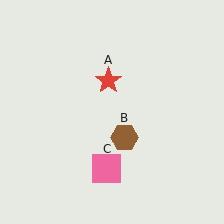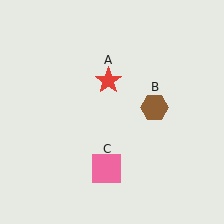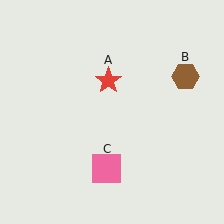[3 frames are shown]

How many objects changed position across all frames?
1 object changed position: brown hexagon (object B).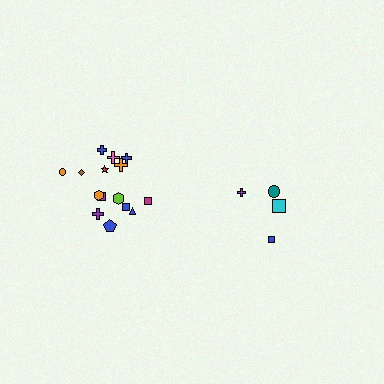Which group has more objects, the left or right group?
The left group.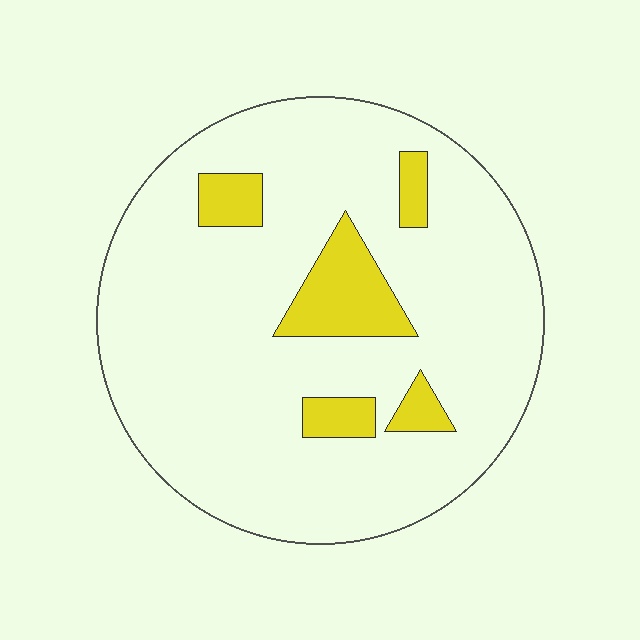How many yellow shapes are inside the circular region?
5.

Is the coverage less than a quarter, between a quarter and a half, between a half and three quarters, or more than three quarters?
Less than a quarter.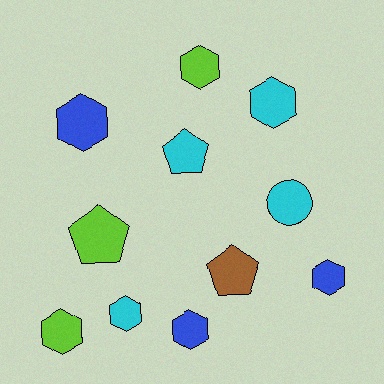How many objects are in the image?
There are 11 objects.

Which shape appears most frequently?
Hexagon, with 7 objects.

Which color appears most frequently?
Cyan, with 4 objects.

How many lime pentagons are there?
There is 1 lime pentagon.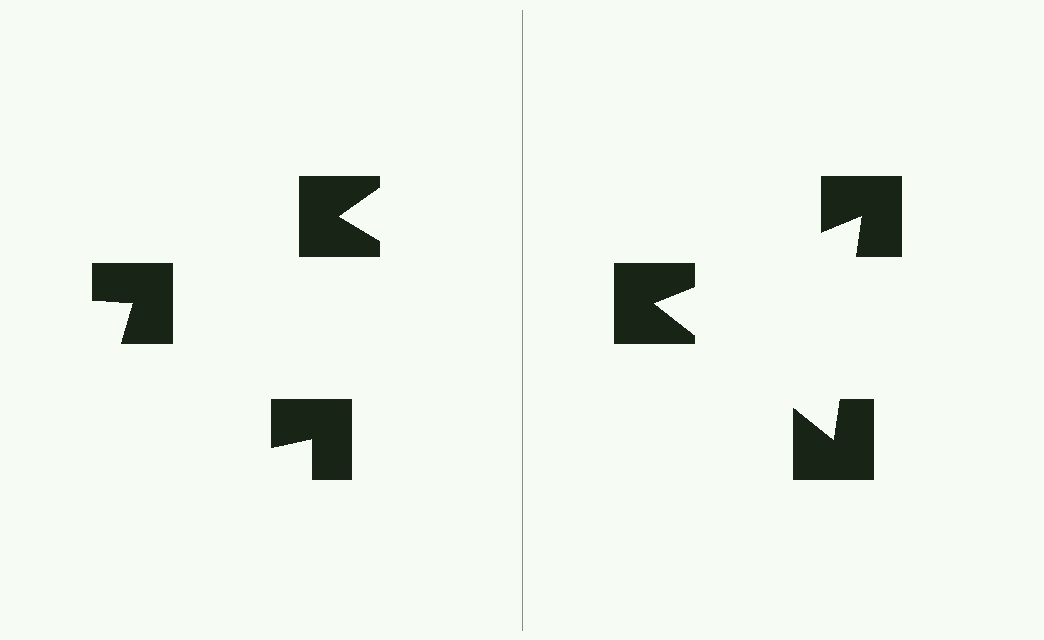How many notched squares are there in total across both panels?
6 — 3 on each side.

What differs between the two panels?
The notched squares are positioned identically on both sides; only the wedge orientations differ. On the right they align to a triangle; on the left they are misaligned.